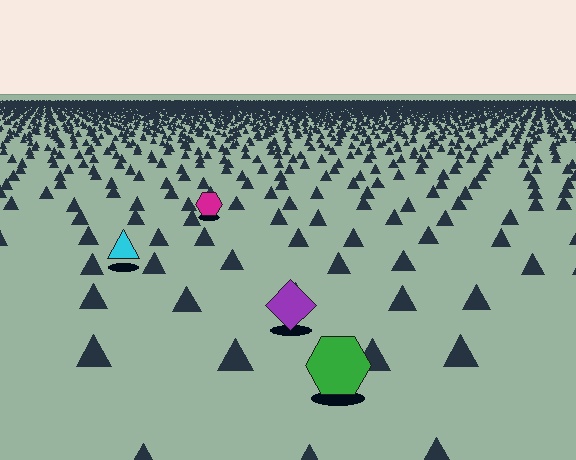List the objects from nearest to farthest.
From nearest to farthest: the green hexagon, the purple diamond, the cyan triangle, the magenta hexagon.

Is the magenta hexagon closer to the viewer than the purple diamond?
No. The purple diamond is closer — you can tell from the texture gradient: the ground texture is coarser near it.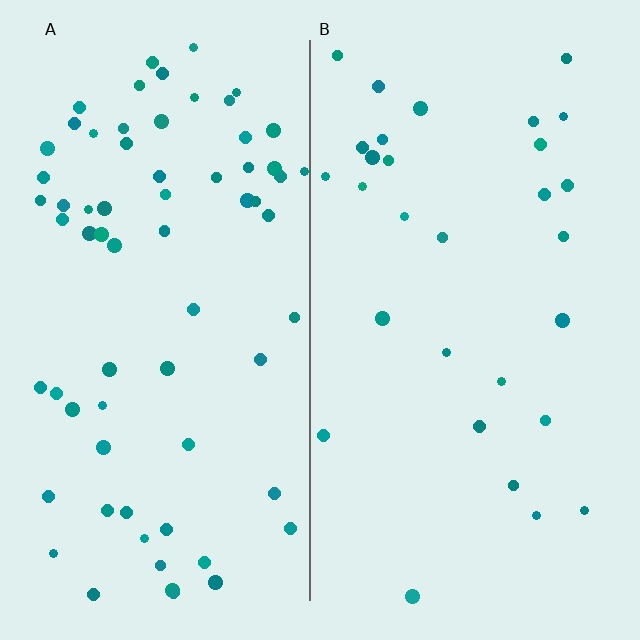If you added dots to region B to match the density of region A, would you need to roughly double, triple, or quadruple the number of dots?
Approximately double.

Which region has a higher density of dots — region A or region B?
A (the left).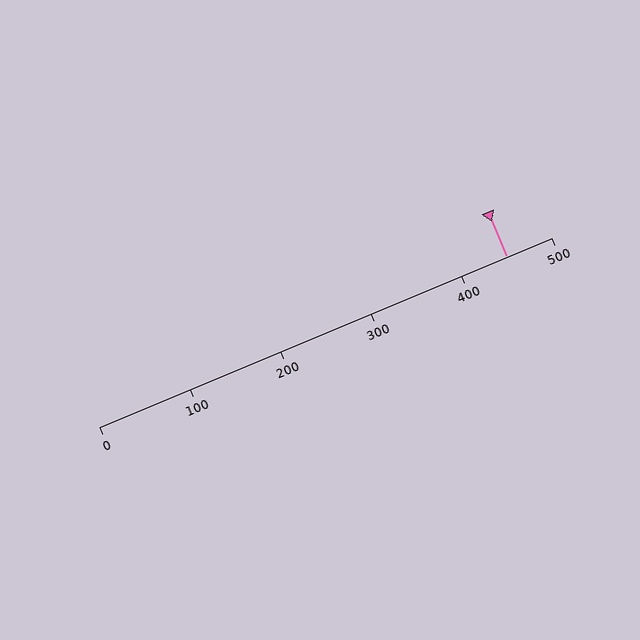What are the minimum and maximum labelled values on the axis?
The axis runs from 0 to 500.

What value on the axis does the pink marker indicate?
The marker indicates approximately 450.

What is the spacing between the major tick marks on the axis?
The major ticks are spaced 100 apart.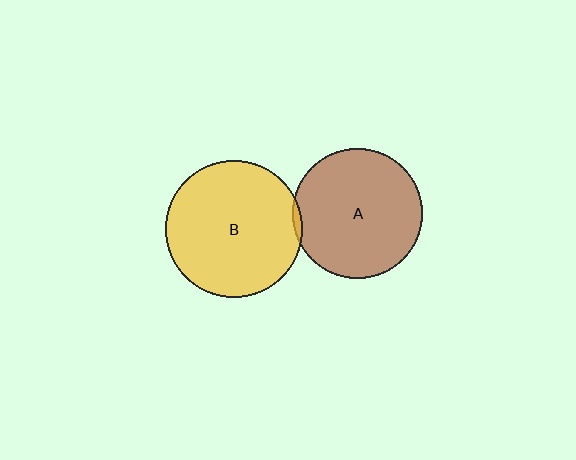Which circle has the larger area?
Circle B (yellow).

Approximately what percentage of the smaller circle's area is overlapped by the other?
Approximately 5%.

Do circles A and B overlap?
Yes.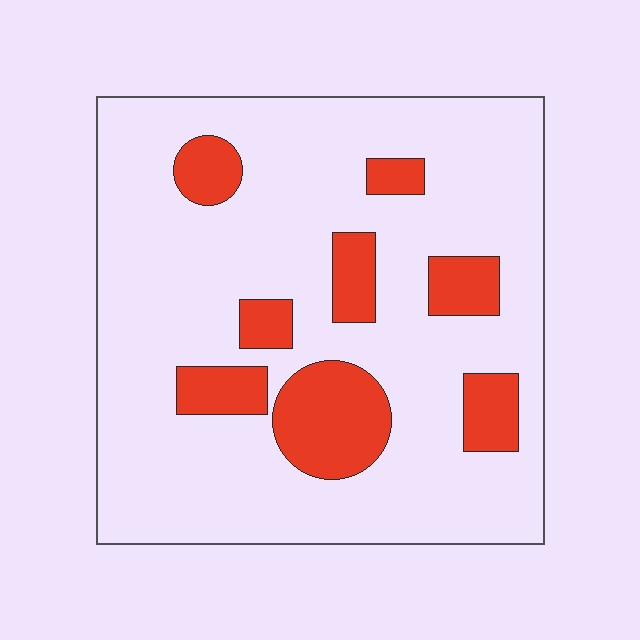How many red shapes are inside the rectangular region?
8.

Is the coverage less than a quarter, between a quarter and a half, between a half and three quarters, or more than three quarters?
Less than a quarter.